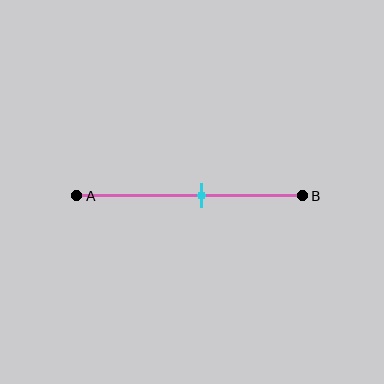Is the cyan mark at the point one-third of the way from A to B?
No, the mark is at about 55% from A, not at the 33% one-third point.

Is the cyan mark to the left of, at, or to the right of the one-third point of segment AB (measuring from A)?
The cyan mark is to the right of the one-third point of segment AB.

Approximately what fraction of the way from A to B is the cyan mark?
The cyan mark is approximately 55% of the way from A to B.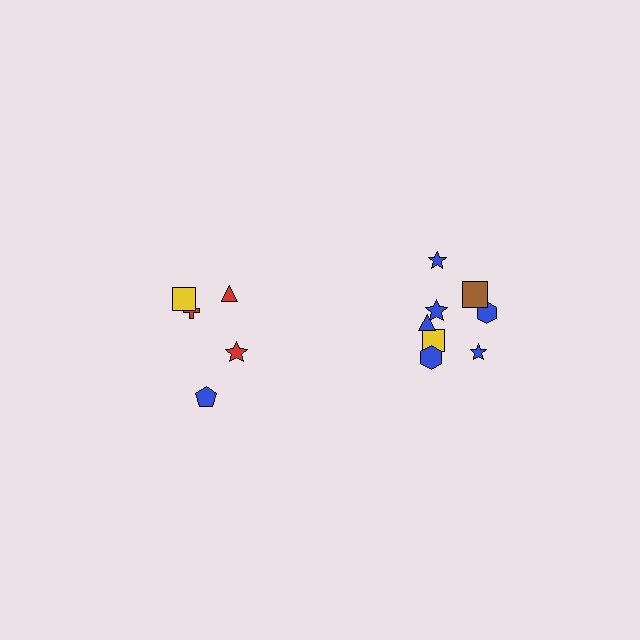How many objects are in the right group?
There are 8 objects.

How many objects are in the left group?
There are 5 objects.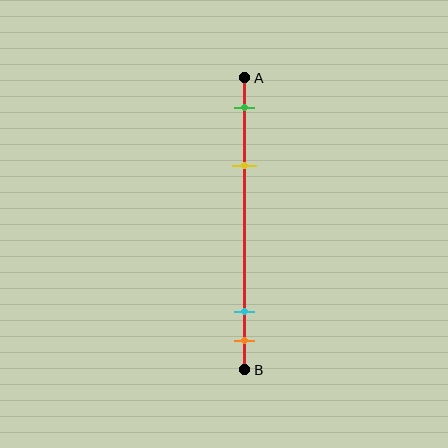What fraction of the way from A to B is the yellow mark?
The yellow mark is approximately 30% (0.3) of the way from A to B.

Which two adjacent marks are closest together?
The cyan and orange marks are the closest adjacent pair.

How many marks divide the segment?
There are 4 marks dividing the segment.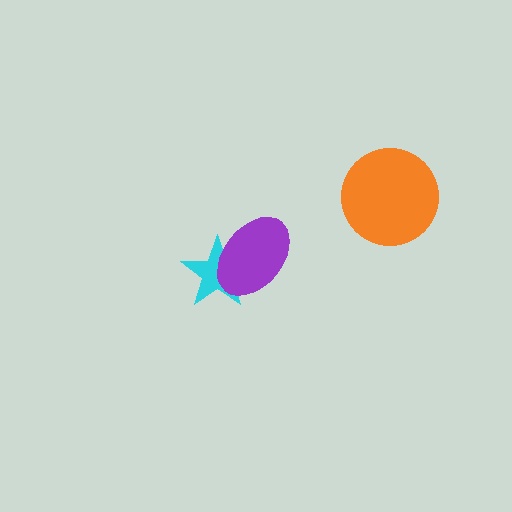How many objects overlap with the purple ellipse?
1 object overlaps with the purple ellipse.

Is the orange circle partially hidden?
No, no other shape covers it.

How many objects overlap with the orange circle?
0 objects overlap with the orange circle.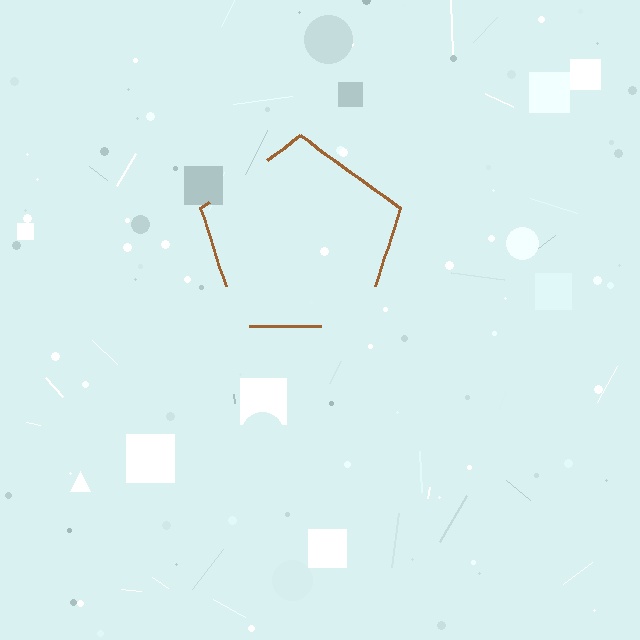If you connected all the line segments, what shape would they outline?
They would outline a pentagon.